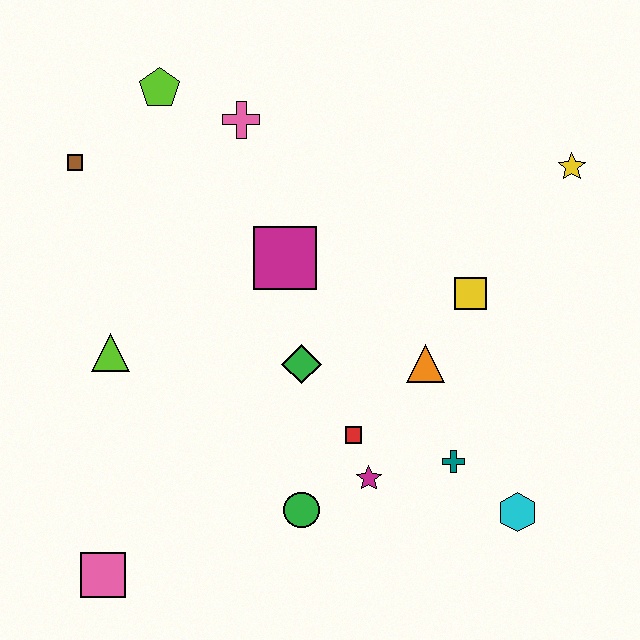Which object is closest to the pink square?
The green circle is closest to the pink square.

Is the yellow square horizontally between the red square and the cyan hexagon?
Yes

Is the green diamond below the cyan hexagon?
No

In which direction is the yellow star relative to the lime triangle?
The yellow star is to the right of the lime triangle.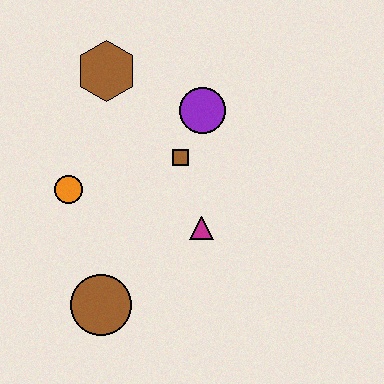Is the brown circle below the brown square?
Yes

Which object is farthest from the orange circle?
The purple circle is farthest from the orange circle.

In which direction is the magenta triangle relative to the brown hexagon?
The magenta triangle is below the brown hexagon.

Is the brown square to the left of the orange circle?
No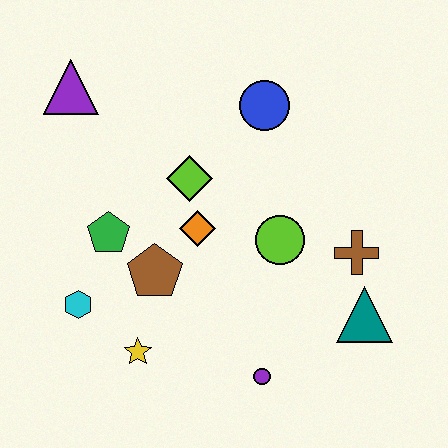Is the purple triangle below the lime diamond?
No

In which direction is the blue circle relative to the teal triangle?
The blue circle is above the teal triangle.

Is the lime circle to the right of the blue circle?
Yes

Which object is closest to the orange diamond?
The lime diamond is closest to the orange diamond.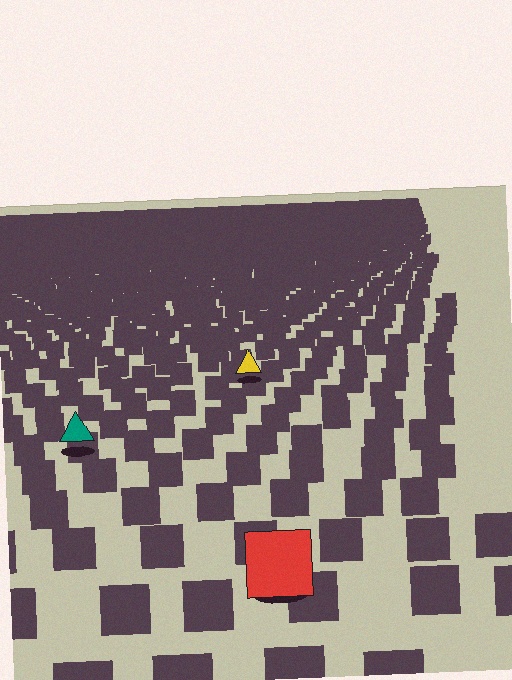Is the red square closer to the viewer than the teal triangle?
Yes. The red square is closer — you can tell from the texture gradient: the ground texture is coarser near it.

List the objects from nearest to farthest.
From nearest to farthest: the red square, the teal triangle, the yellow triangle.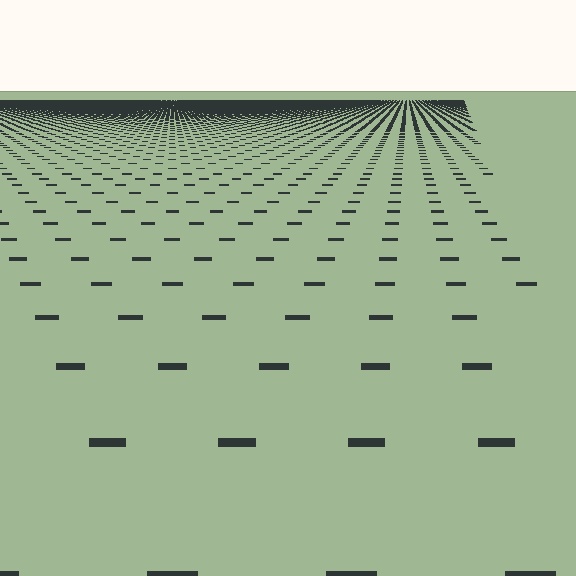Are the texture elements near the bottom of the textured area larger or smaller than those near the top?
Larger. Near the bottom, elements are closer to the viewer and appear at a bigger on-screen size.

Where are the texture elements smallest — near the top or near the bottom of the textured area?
Near the top.